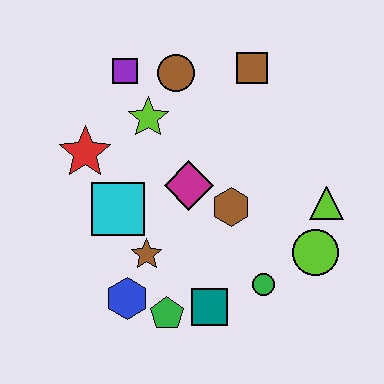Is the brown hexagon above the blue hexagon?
Yes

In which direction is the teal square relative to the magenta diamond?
The teal square is below the magenta diamond.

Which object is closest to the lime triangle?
The lime circle is closest to the lime triangle.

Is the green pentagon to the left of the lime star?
No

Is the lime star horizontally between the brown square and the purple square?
Yes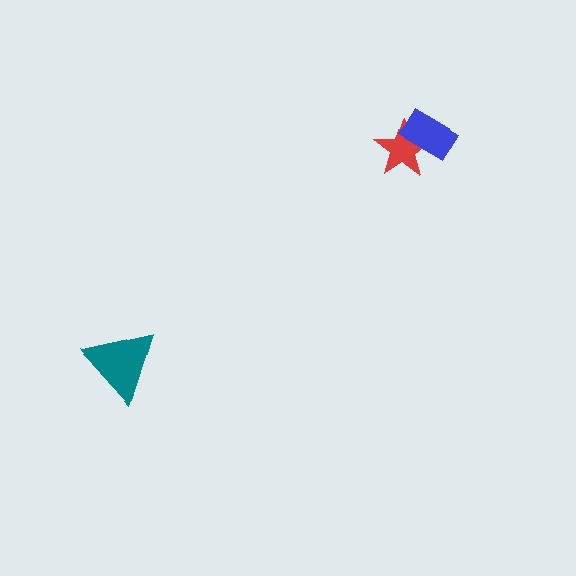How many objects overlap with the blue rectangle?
1 object overlaps with the blue rectangle.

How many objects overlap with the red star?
1 object overlaps with the red star.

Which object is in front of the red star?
The blue rectangle is in front of the red star.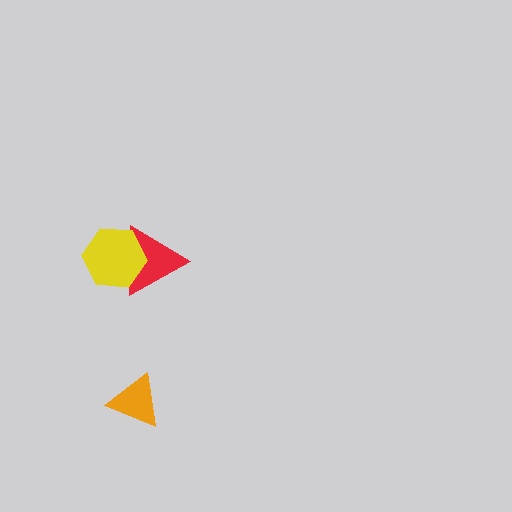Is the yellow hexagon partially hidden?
No, no other shape covers it.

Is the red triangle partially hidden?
Yes, it is partially covered by another shape.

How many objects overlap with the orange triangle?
0 objects overlap with the orange triangle.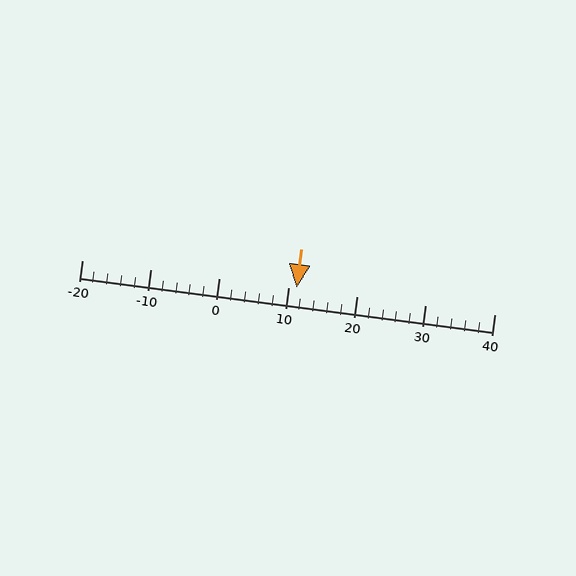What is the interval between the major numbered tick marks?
The major tick marks are spaced 10 units apart.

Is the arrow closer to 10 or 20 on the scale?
The arrow is closer to 10.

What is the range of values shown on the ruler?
The ruler shows values from -20 to 40.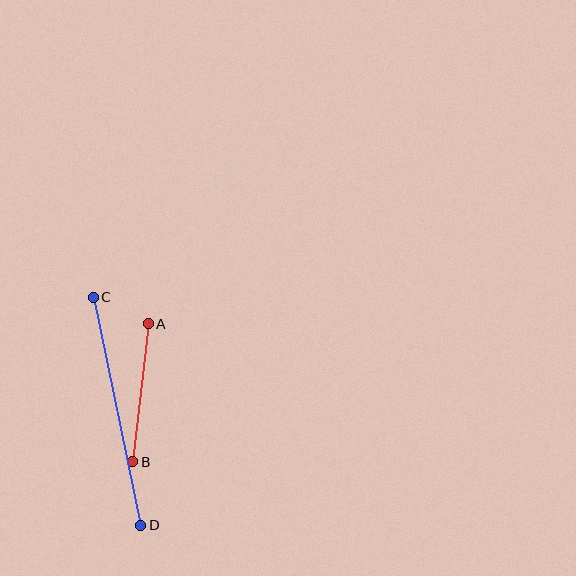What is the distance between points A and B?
The distance is approximately 139 pixels.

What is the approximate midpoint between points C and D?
The midpoint is at approximately (117, 411) pixels.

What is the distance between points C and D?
The distance is approximately 233 pixels.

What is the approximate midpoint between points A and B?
The midpoint is at approximately (141, 393) pixels.